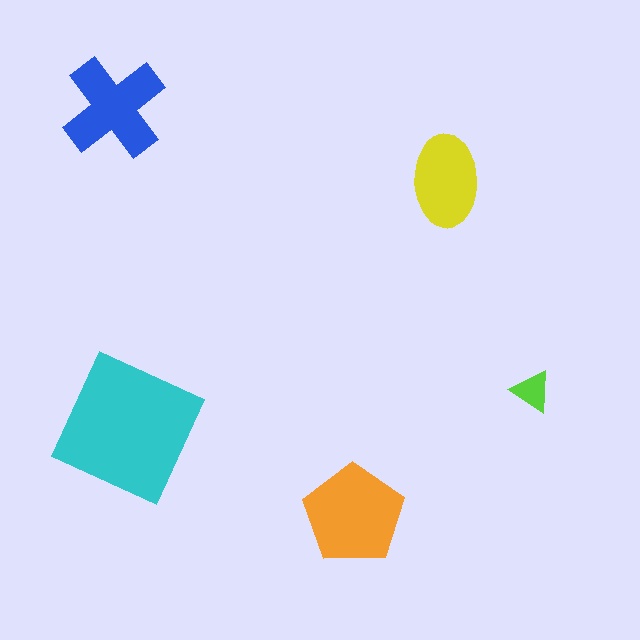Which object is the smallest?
The lime triangle.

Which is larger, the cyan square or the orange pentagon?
The cyan square.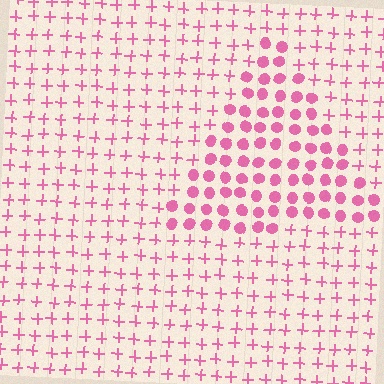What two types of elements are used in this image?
The image uses circles inside the triangle region and plus signs outside it.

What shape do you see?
I see a triangle.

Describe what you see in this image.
The image is filled with small pink elements arranged in a uniform grid. A triangle-shaped region contains circles, while the surrounding area contains plus signs. The boundary is defined purely by the change in element shape.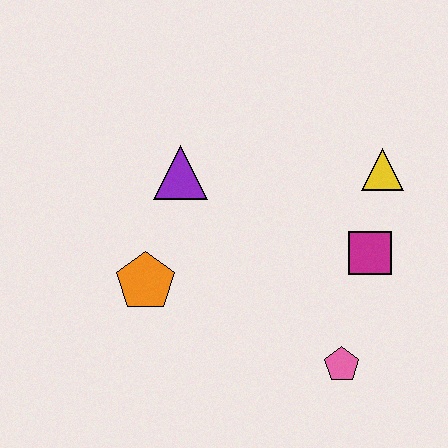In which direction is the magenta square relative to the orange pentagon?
The magenta square is to the right of the orange pentagon.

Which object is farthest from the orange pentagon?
The yellow triangle is farthest from the orange pentagon.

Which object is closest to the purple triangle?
The orange pentagon is closest to the purple triangle.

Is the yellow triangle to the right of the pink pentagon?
Yes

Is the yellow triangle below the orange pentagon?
No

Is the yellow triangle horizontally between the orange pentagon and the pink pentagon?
No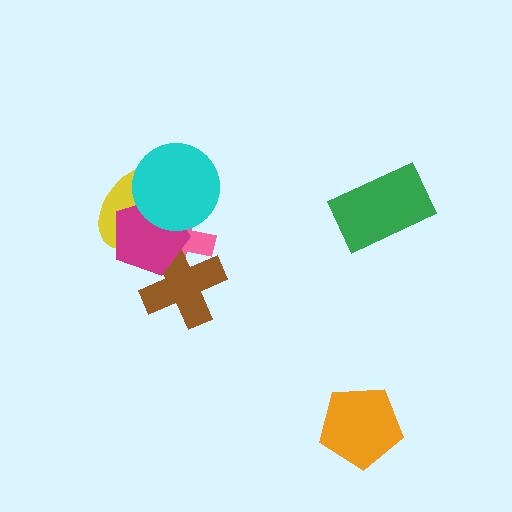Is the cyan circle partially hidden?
No, no other shape covers it.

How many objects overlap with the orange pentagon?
0 objects overlap with the orange pentagon.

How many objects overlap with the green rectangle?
0 objects overlap with the green rectangle.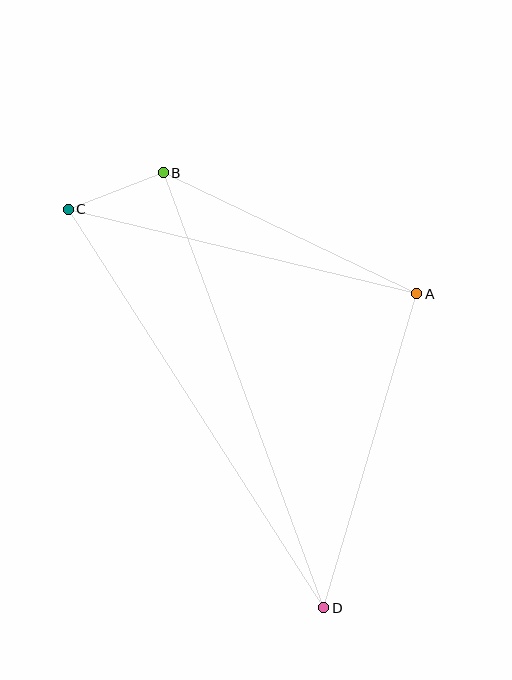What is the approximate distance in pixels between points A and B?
The distance between A and B is approximately 281 pixels.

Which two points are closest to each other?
Points B and C are closest to each other.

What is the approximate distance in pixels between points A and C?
The distance between A and C is approximately 359 pixels.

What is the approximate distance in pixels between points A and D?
The distance between A and D is approximately 327 pixels.